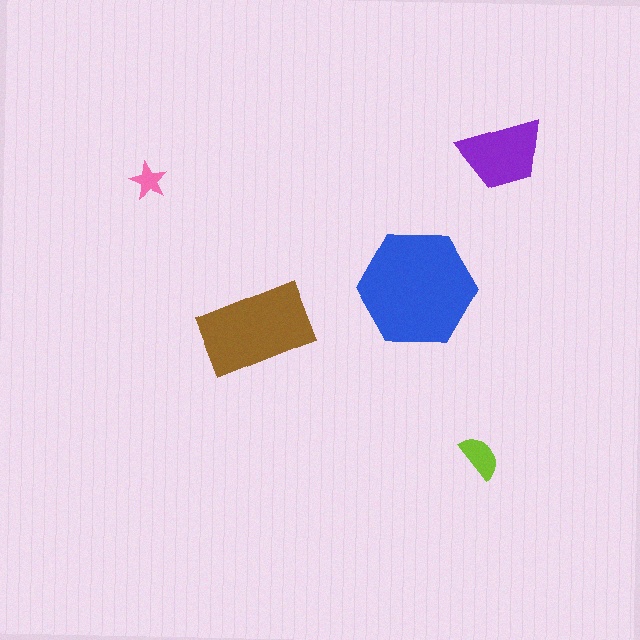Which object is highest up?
The purple trapezoid is topmost.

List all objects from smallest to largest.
The pink star, the lime semicircle, the purple trapezoid, the brown rectangle, the blue hexagon.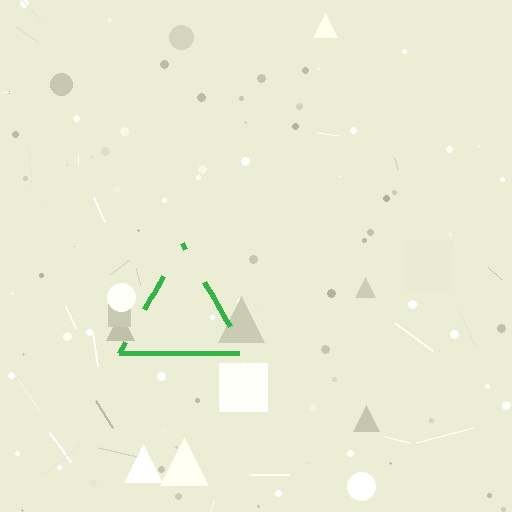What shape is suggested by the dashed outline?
The dashed outline suggests a triangle.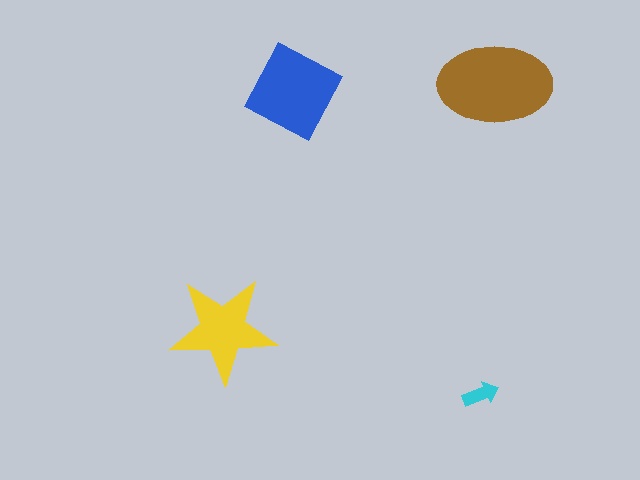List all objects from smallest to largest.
The cyan arrow, the yellow star, the blue diamond, the brown ellipse.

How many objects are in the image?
There are 4 objects in the image.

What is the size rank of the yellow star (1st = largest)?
3rd.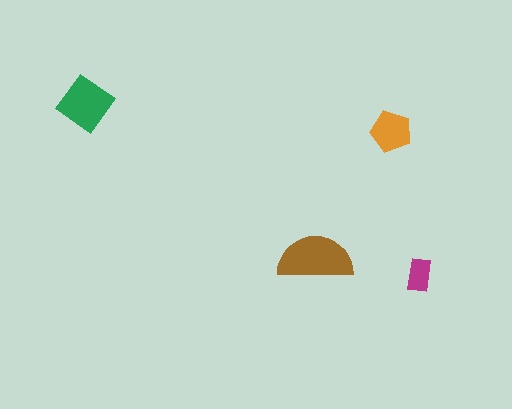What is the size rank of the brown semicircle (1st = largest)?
1st.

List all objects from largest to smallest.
The brown semicircle, the green diamond, the orange pentagon, the magenta rectangle.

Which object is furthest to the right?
The magenta rectangle is rightmost.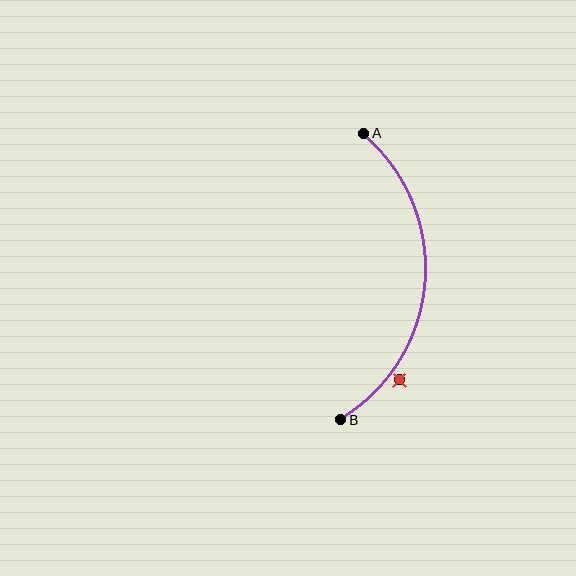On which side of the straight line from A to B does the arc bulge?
The arc bulges to the right of the straight line connecting A and B.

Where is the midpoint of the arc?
The arc midpoint is the point on the curve farthest from the straight line joining A and B. It sits to the right of that line.